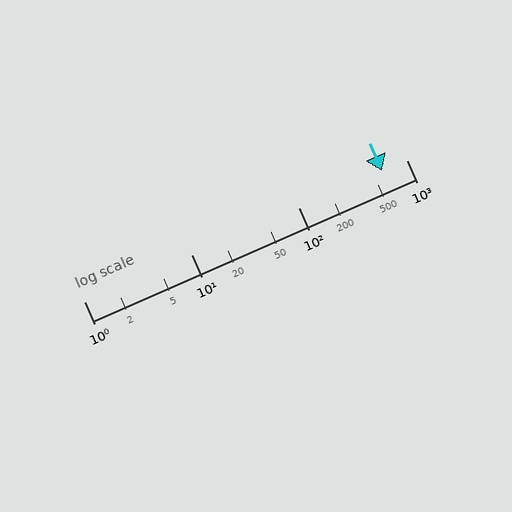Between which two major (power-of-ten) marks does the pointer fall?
The pointer is between 100 and 1000.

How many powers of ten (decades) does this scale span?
The scale spans 3 decades, from 1 to 1000.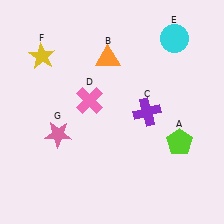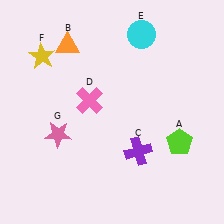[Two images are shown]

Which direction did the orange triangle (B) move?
The orange triangle (B) moved left.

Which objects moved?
The objects that moved are: the orange triangle (B), the purple cross (C), the cyan circle (E).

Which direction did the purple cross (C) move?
The purple cross (C) moved down.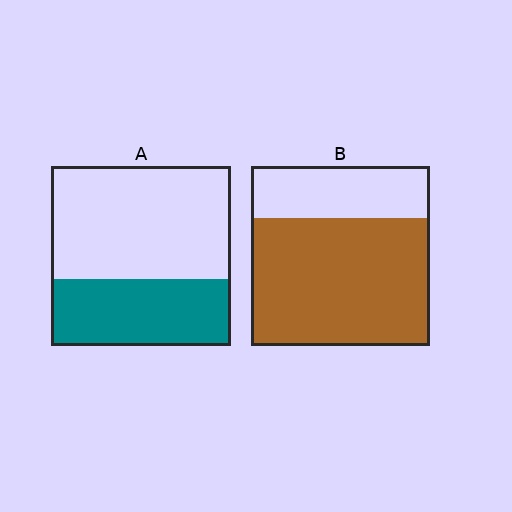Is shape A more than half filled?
No.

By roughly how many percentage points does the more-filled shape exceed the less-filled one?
By roughly 35 percentage points (B over A).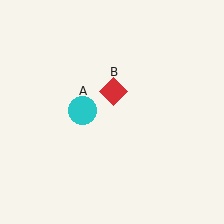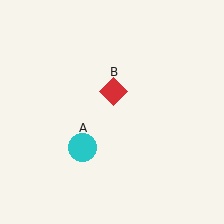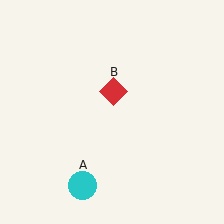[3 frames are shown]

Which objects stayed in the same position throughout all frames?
Red diamond (object B) remained stationary.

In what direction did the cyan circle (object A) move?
The cyan circle (object A) moved down.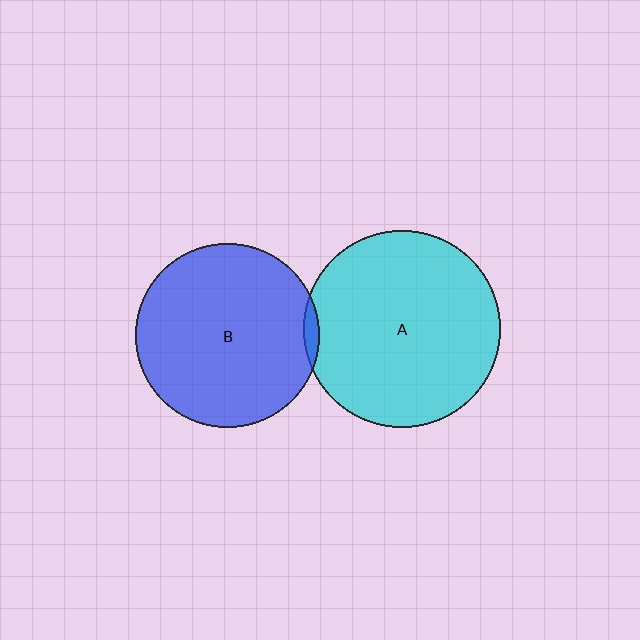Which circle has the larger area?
Circle A (cyan).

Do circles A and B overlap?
Yes.